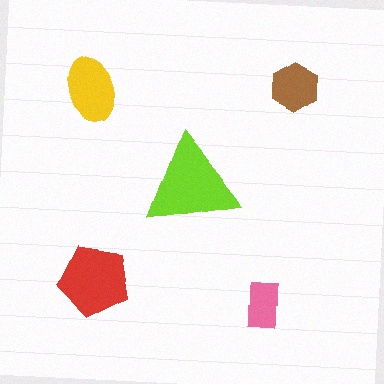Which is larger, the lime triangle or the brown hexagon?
The lime triangle.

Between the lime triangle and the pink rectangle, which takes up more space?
The lime triangle.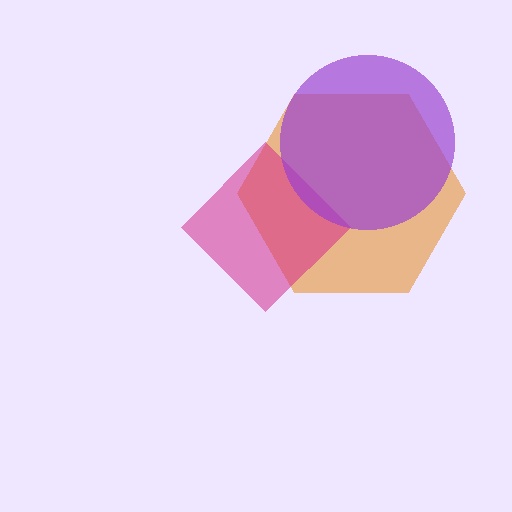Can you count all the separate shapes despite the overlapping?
Yes, there are 3 separate shapes.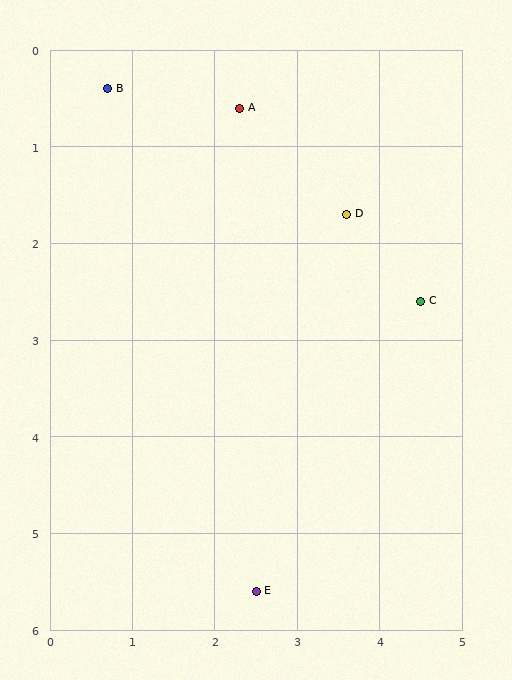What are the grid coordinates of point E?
Point E is at approximately (2.5, 5.6).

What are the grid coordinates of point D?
Point D is at approximately (3.6, 1.7).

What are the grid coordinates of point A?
Point A is at approximately (2.3, 0.6).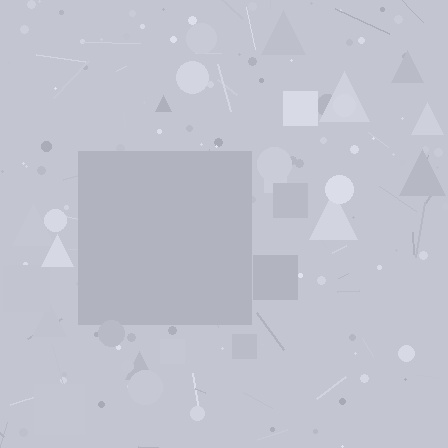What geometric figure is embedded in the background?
A square is embedded in the background.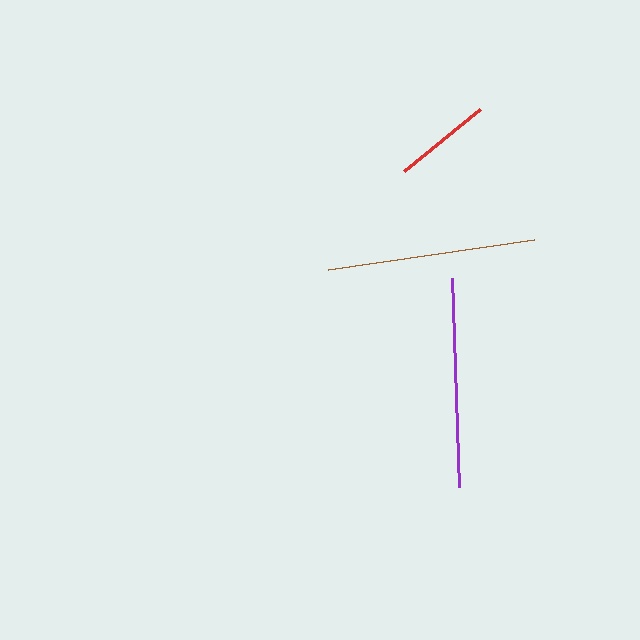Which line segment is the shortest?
The red line is the shortest at approximately 98 pixels.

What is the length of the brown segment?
The brown segment is approximately 209 pixels long.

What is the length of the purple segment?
The purple segment is approximately 209 pixels long.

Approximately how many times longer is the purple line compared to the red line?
The purple line is approximately 2.1 times the length of the red line.